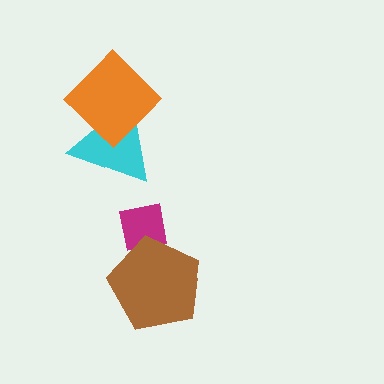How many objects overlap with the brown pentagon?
1 object overlaps with the brown pentagon.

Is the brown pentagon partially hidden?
No, no other shape covers it.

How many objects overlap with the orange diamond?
1 object overlaps with the orange diamond.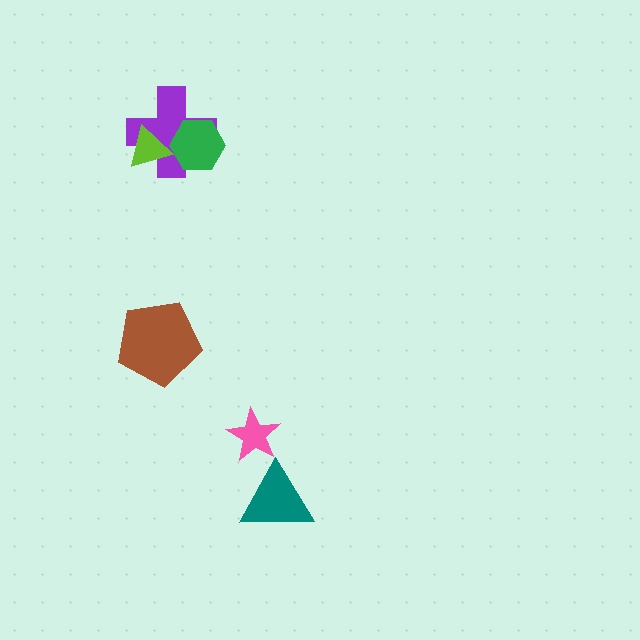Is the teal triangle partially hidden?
No, no other shape covers it.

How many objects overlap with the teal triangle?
0 objects overlap with the teal triangle.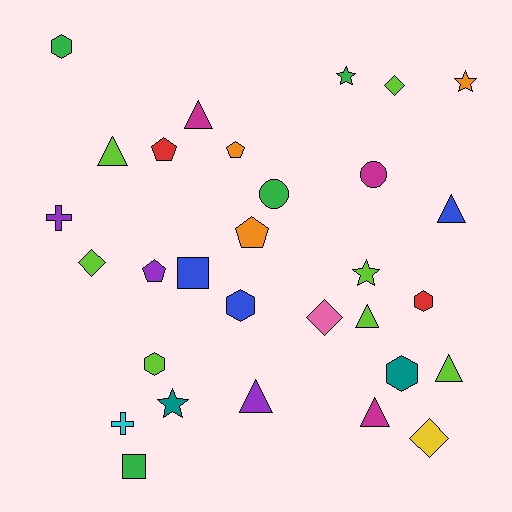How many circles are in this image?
There are 2 circles.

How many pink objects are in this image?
There is 1 pink object.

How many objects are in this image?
There are 30 objects.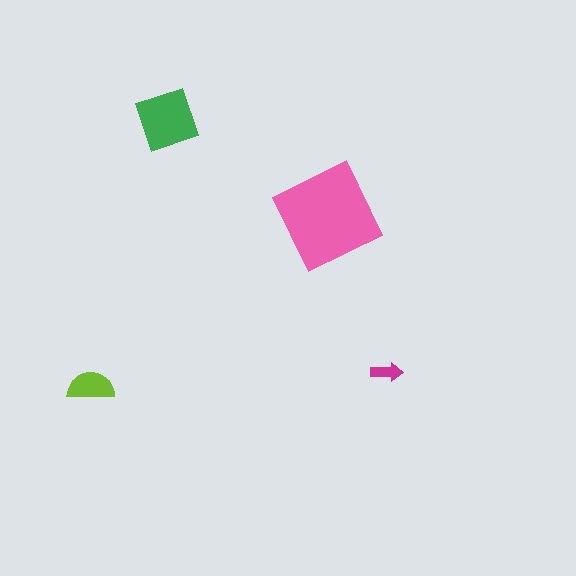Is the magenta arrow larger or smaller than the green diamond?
Smaller.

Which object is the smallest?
The magenta arrow.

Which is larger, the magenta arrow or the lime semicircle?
The lime semicircle.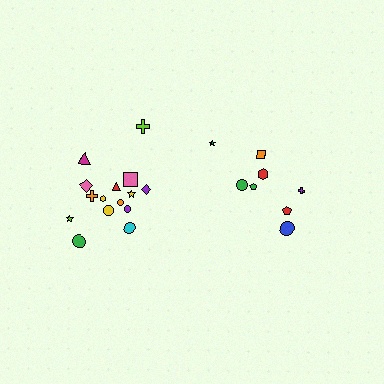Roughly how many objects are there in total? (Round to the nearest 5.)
Roughly 25 objects in total.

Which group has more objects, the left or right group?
The left group.